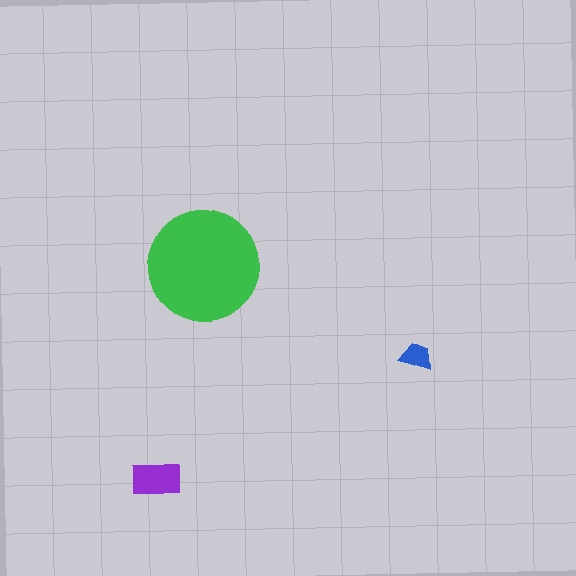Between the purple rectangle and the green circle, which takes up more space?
The green circle.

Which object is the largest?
The green circle.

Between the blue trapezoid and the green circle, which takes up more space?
The green circle.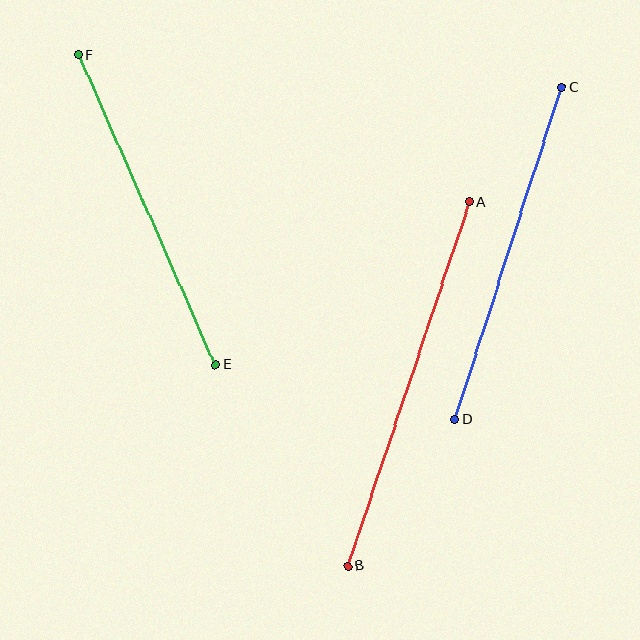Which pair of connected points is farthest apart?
Points A and B are farthest apart.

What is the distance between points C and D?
The distance is approximately 349 pixels.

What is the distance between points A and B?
The distance is approximately 384 pixels.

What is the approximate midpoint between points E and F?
The midpoint is at approximately (147, 210) pixels.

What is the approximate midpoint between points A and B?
The midpoint is at approximately (409, 384) pixels.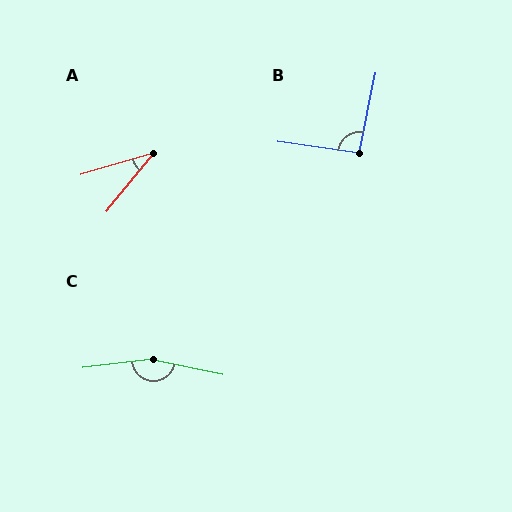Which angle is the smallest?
A, at approximately 34 degrees.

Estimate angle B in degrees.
Approximately 94 degrees.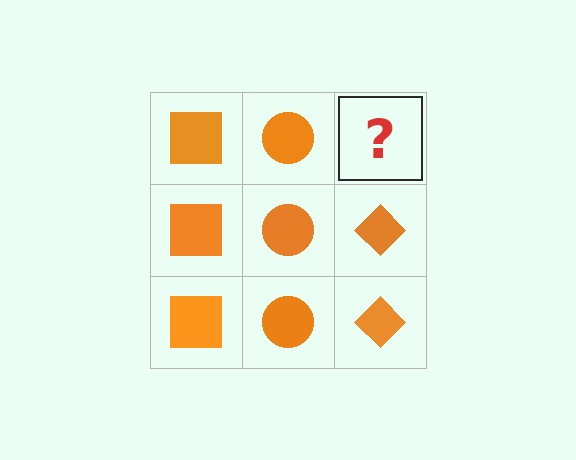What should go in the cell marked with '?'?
The missing cell should contain an orange diamond.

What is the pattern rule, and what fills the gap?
The rule is that each column has a consistent shape. The gap should be filled with an orange diamond.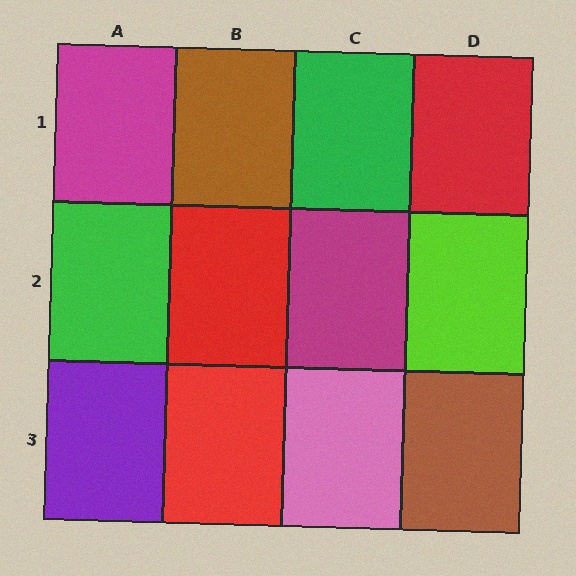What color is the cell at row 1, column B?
Brown.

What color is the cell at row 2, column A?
Green.